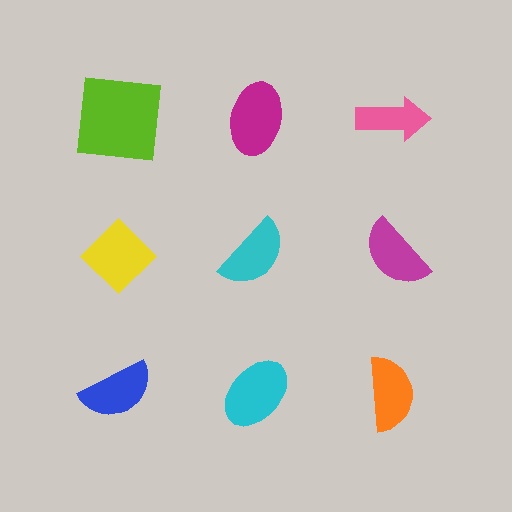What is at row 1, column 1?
A lime square.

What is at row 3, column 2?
A cyan ellipse.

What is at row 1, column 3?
A pink arrow.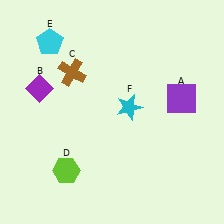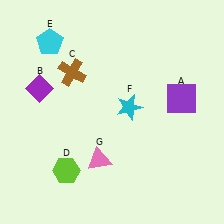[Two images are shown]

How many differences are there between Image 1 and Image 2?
There is 1 difference between the two images.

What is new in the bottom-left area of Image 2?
A pink triangle (G) was added in the bottom-left area of Image 2.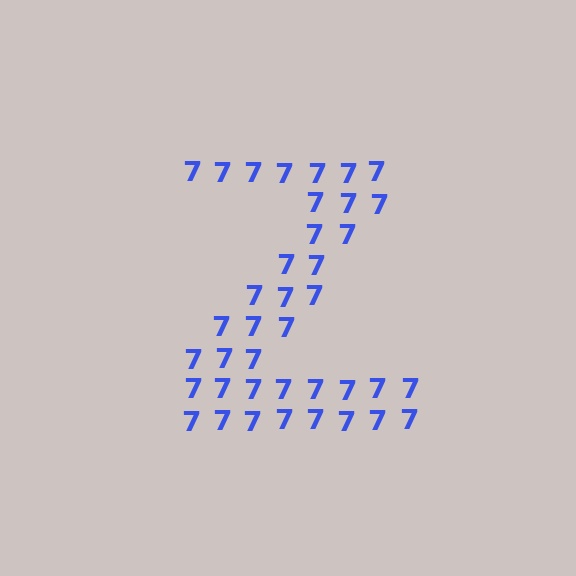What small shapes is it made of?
It is made of small digit 7's.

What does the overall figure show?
The overall figure shows the letter Z.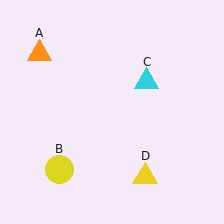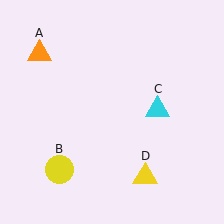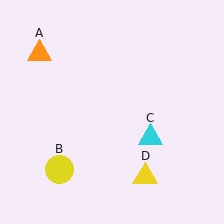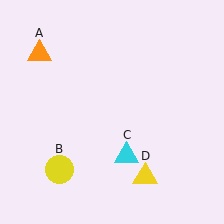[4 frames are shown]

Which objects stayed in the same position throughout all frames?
Orange triangle (object A) and yellow circle (object B) and yellow triangle (object D) remained stationary.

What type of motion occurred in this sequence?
The cyan triangle (object C) rotated clockwise around the center of the scene.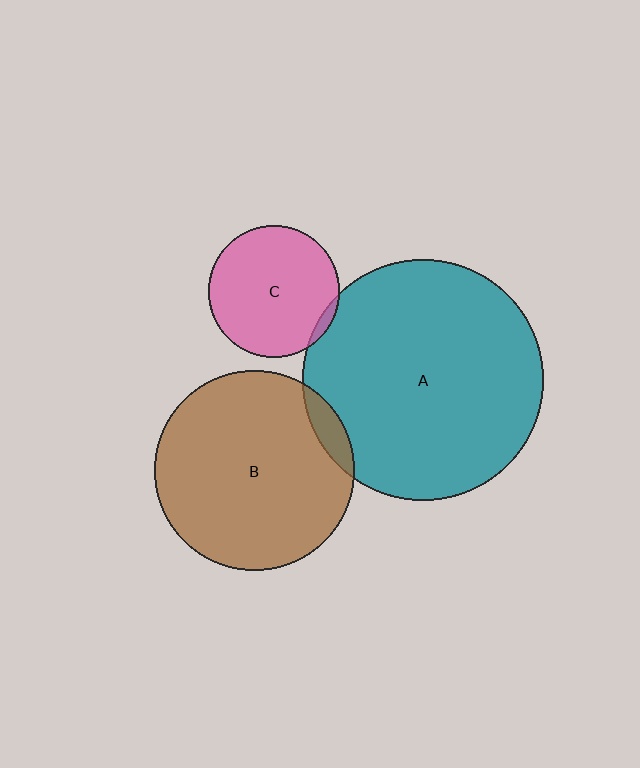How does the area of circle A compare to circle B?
Approximately 1.5 times.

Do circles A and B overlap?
Yes.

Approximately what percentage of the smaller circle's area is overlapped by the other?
Approximately 5%.